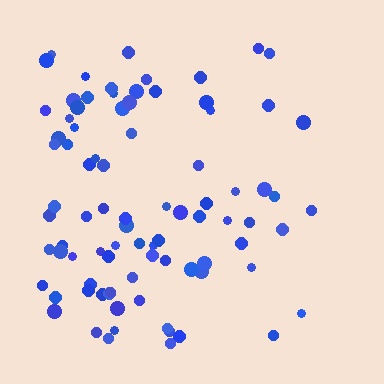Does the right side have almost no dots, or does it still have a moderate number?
Still a moderate number, just noticeably fewer than the left.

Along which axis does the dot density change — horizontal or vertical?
Horizontal.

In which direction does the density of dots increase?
From right to left, with the left side densest.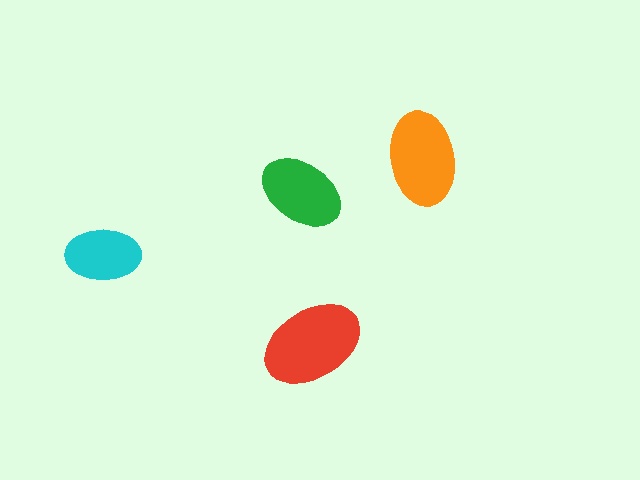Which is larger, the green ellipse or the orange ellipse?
The orange one.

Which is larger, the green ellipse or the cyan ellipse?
The green one.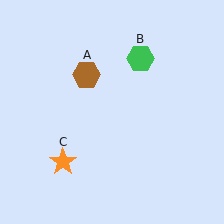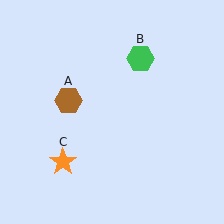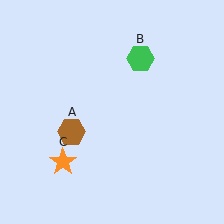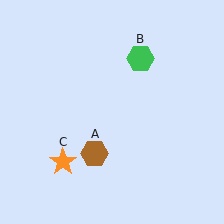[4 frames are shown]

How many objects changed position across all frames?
1 object changed position: brown hexagon (object A).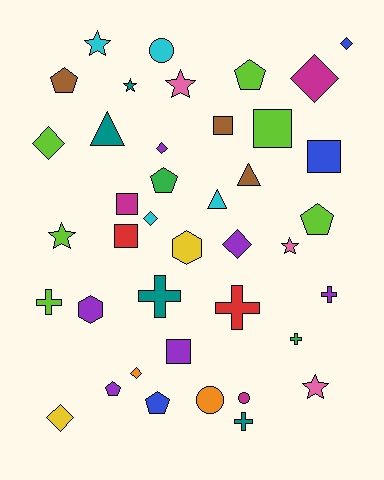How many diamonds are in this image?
There are 8 diamonds.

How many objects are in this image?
There are 40 objects.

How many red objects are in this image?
There are 2 red objects.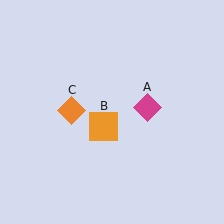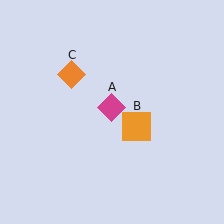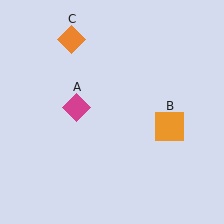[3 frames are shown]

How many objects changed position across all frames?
3 objects changed position: magenta diamond (object A), orange square (object B), orange diamond (object C).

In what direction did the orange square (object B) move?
The orange square (object B) moved right.